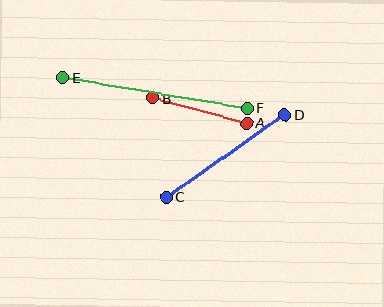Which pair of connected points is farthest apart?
Points E and F are farthest apart.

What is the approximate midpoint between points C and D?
The midpoint is at approximately (226, 156) pixels.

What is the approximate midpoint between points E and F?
The midpoint is at approximately (155, 93) pixels.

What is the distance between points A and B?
The distance is approximately 97 pixels.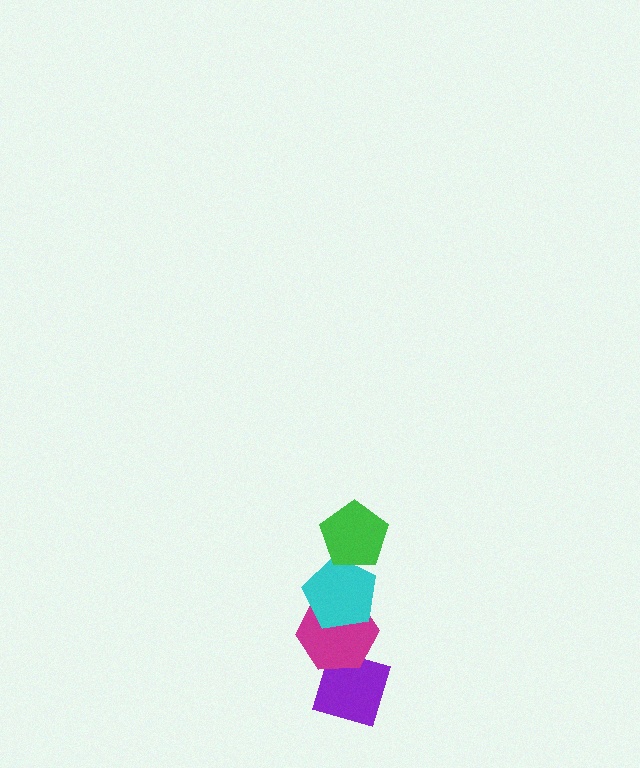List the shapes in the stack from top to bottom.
From top to bottom: the green pentagon, the cyan pentagon, the magenta hexagon, the purple diamond.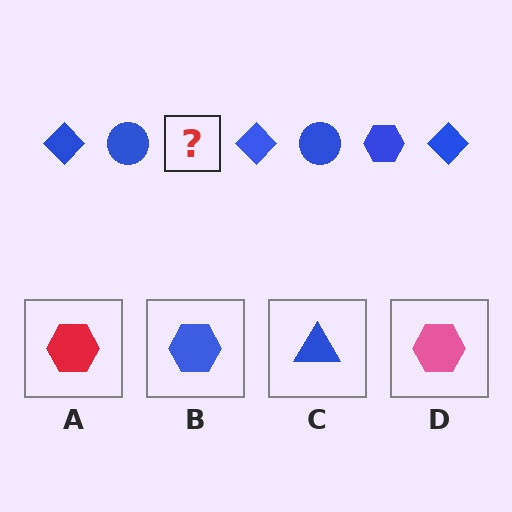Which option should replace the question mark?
Option B.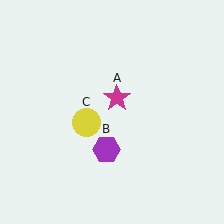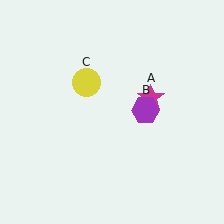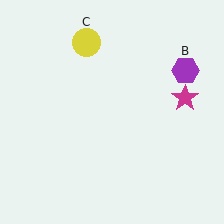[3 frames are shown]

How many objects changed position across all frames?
3 objects changed position: magenta star (object A), purple hexagon (object B), yellow circle (object C).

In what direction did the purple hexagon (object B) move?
The purple hexagon (object B) moved up and to the right.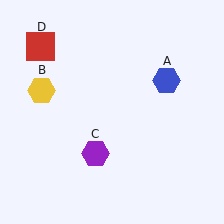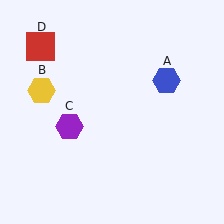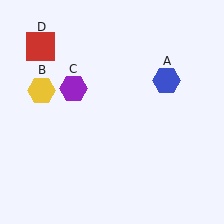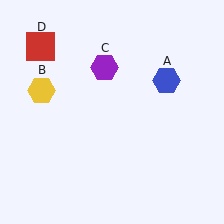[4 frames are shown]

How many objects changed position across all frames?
1 object changed position: purple hexagon (object C).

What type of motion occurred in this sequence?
The purple hexagon (object C) rotated clockwise around the center of the scene.